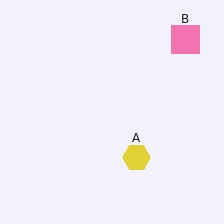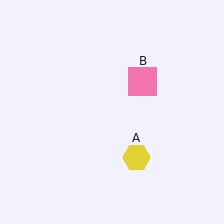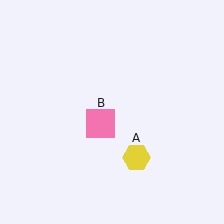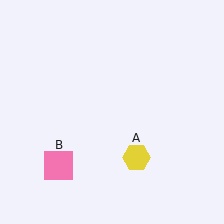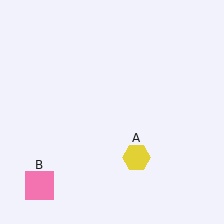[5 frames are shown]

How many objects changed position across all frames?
1 object changed position: pink square (object B).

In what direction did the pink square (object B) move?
The pink square (object B) moved down and to the left.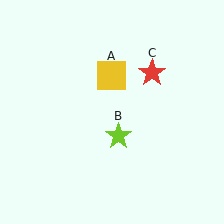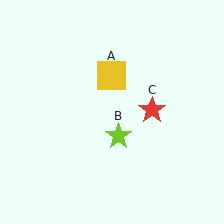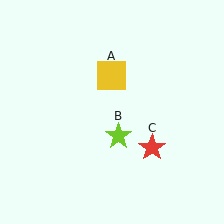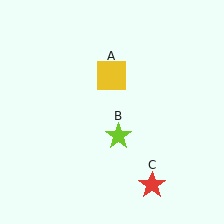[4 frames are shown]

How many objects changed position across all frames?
1 object changed position: red star (object C).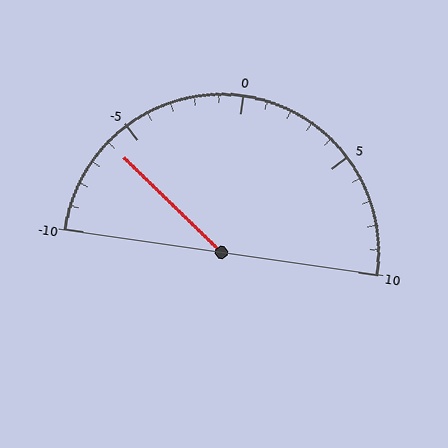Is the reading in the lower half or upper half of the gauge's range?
The reading is in the lower half of the range (-10 to 10).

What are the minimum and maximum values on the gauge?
The gauge ranges from -10 to 10.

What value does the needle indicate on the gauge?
The needle indicates approximately -6.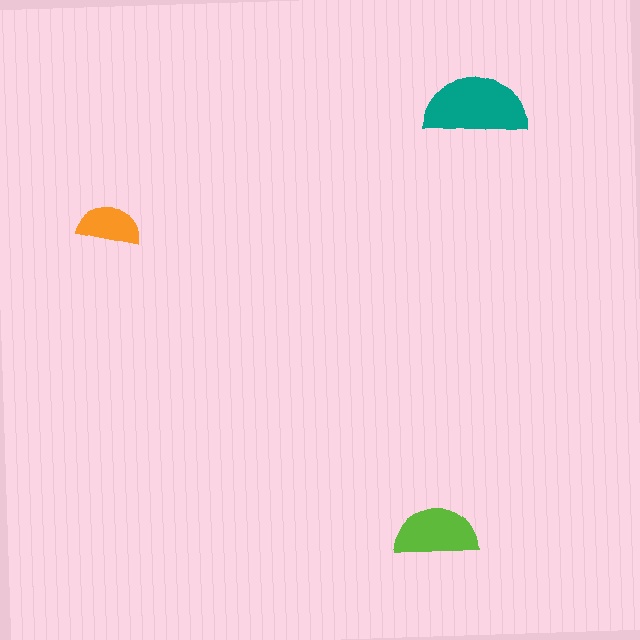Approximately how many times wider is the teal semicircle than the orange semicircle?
About 1.5 times wider.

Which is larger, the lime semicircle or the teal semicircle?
The teal one.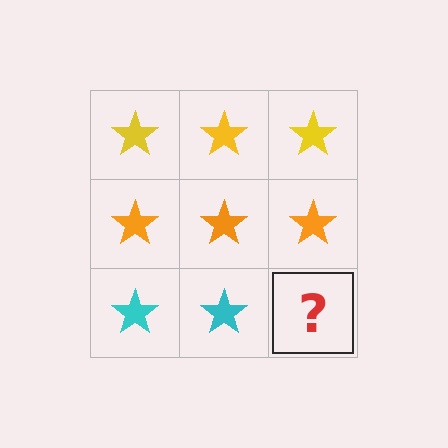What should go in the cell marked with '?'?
The missing cell should contain a cyan star.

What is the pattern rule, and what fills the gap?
The rule is that each row has a consistent color. The gap should be filled with a cyan star.